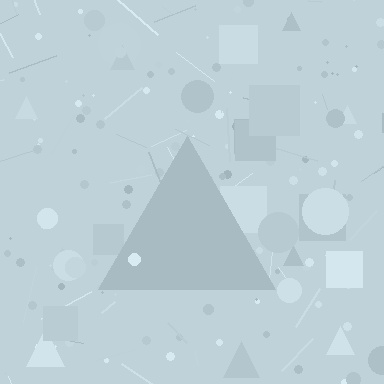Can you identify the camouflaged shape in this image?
The camouflaged shape is a triangle.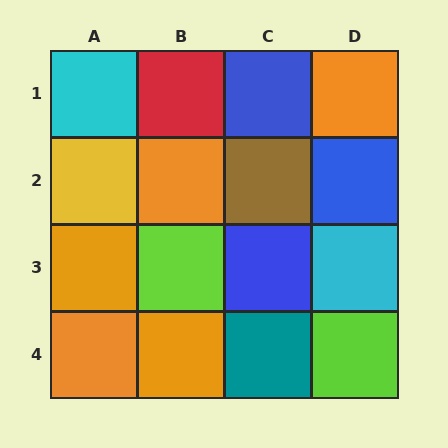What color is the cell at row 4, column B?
Orange.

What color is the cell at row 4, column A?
Orange.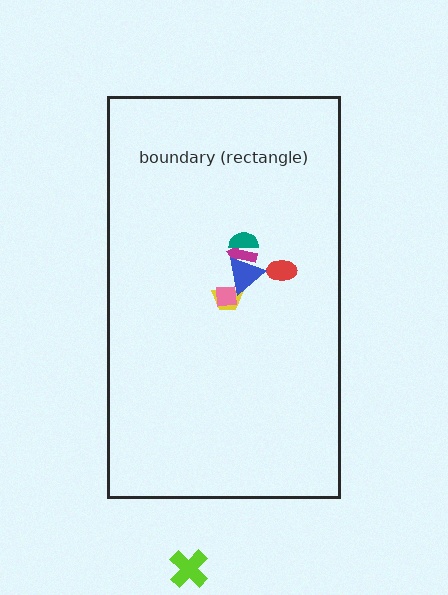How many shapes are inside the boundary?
6 inside, 1 outside.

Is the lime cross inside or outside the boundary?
Outside.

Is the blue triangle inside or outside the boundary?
Inside.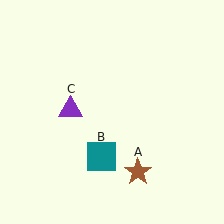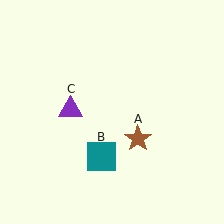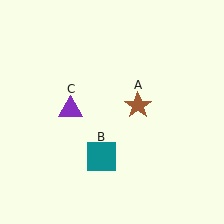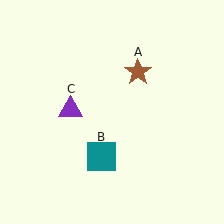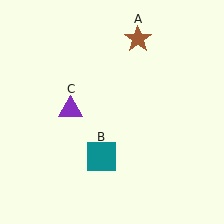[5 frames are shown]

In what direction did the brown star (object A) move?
The brown star (object A) moved up.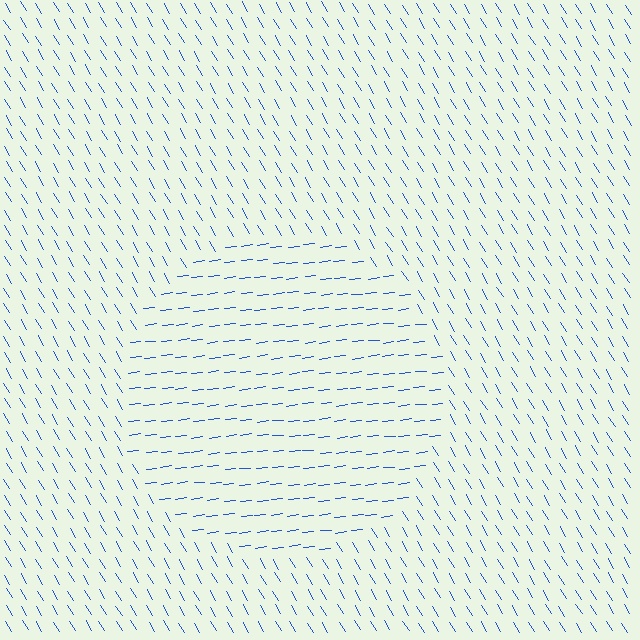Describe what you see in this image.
The image is filled with small blue line segments. A circle region in the image has lines oriented differently from the surrounding lines, creating a visible texture boundary.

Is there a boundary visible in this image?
Yes, there is a texture boundary formed by a change in line orientation.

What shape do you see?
I see a circle.